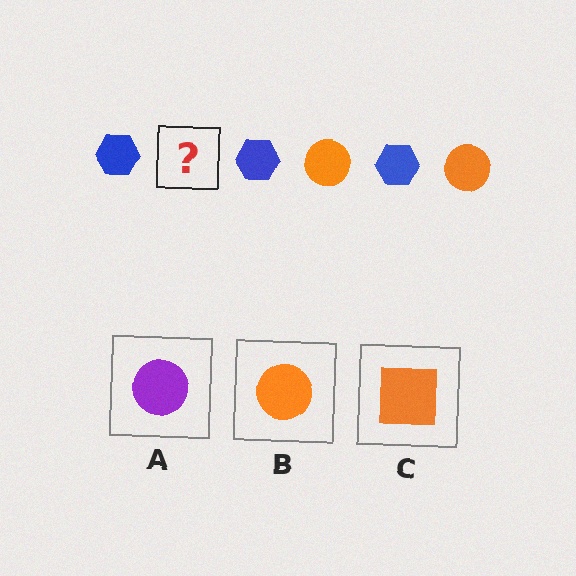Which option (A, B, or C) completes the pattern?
B.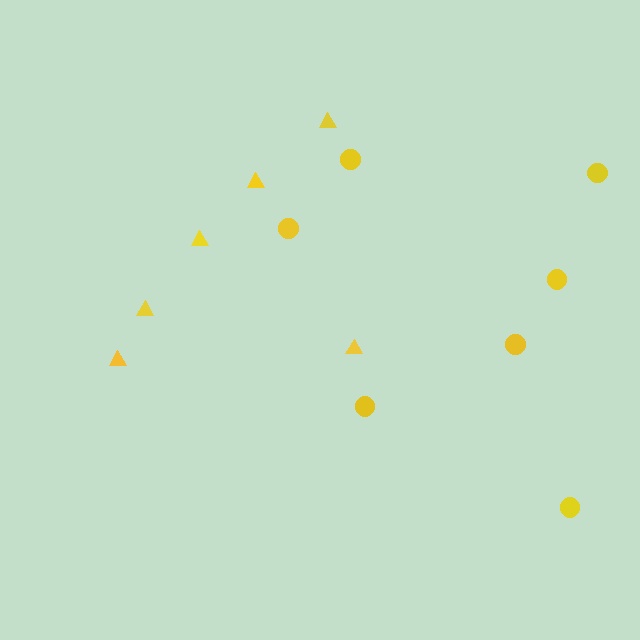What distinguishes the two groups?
There are 2 groups: one group of circles (7) and one group of triangles (6).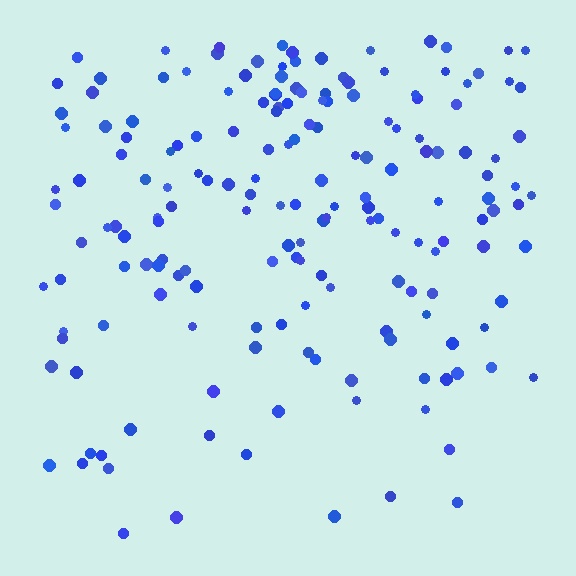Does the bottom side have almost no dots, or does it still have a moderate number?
Still a moderate number, just noticeably fewer than the top.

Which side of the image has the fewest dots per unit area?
The bottom.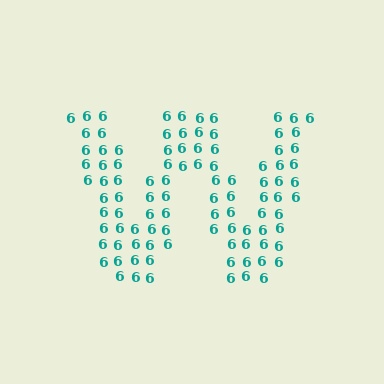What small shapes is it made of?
It is made of small digit 6's.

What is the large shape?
The large shape is the letter W.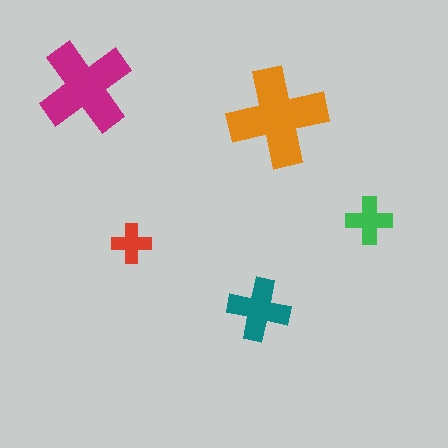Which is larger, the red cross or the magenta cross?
The magenta one.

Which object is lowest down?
The teal cross is bottommost.